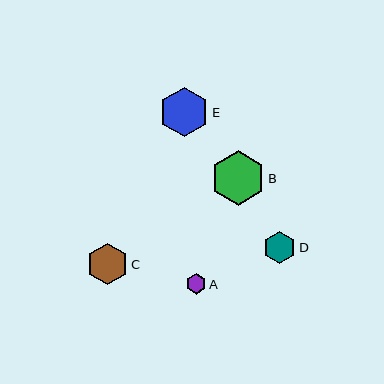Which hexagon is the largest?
Hexagon B is the largest with a size of approximately 55 pixels.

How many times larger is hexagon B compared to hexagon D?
Hexagon B is approximately 1.7 times the size of hexagon D.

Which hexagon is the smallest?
Hexagon A is the smallest with a size of approximately 20 pixels.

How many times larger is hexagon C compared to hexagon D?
Hexagon C is approximately 1.3 times the size of hexagon D.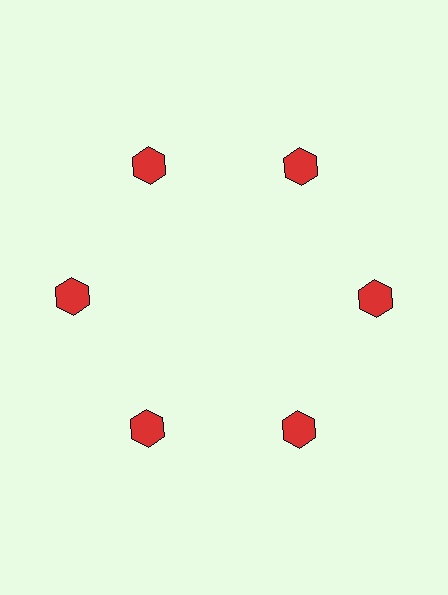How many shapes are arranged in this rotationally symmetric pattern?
There are 6 shapes, arranged in 6 groups of 1.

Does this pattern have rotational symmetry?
Yes, this pattern has 6-fold rotational symmetry. It looks the same after rotating 60 degrees around the center.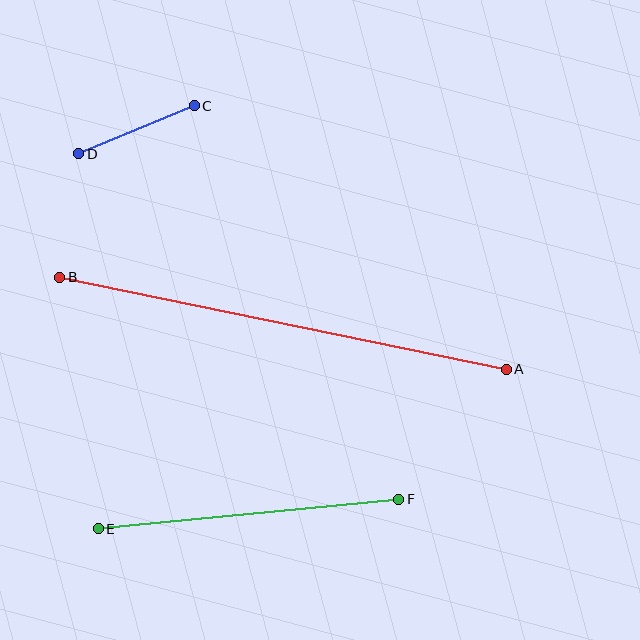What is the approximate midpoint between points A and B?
The midpoint is at approximately (283, 323) pixels.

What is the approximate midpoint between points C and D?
The midpoint is at approximately (136, 130) pixels.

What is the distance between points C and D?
The distance is approximately 125 pixels.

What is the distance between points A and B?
The distance is approximately 456 pixels.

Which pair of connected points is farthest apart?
Points A and B are farthest apart.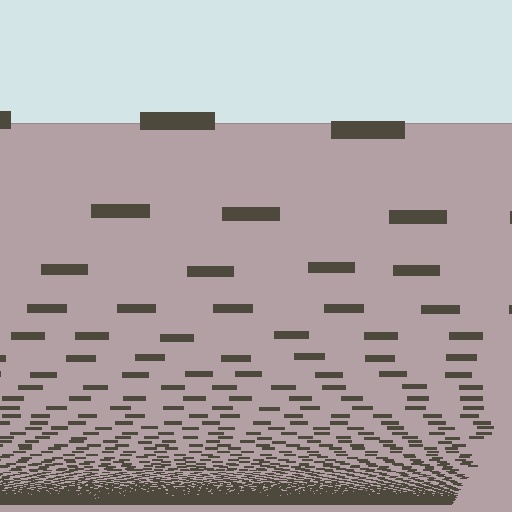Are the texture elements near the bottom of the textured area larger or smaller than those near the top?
Smaller. The gradient is inverted — elements near the bottom are smaller and denser.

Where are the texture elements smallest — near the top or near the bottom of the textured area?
Near the bottom.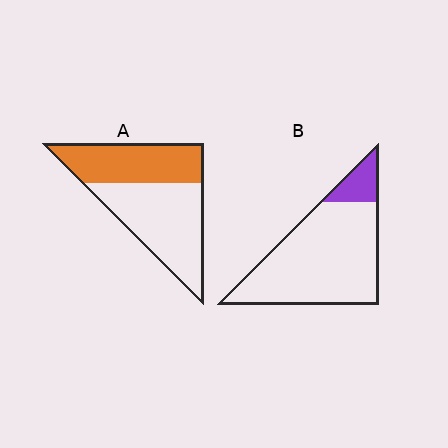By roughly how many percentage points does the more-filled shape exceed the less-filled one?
By roughly 30 percentage points (A over B).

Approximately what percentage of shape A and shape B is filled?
A is approximately 45% and B is approximately 15%.